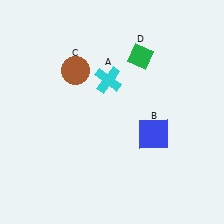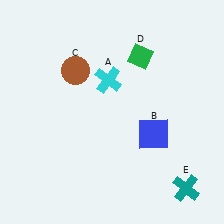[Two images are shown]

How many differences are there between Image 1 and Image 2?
There is 1 difference between the two images.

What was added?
A teal cross (E) was added in Image 2.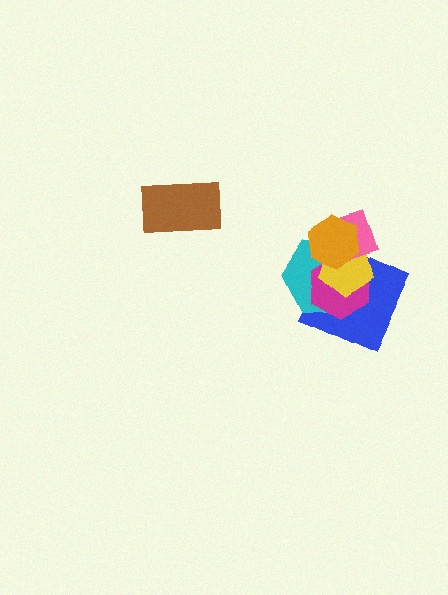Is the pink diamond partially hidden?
Yes, it is partially covered by another shape.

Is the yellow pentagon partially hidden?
Yes, it is partially covered by another shape.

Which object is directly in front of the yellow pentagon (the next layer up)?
The pink diamond is directly in front of the yellow pentagon.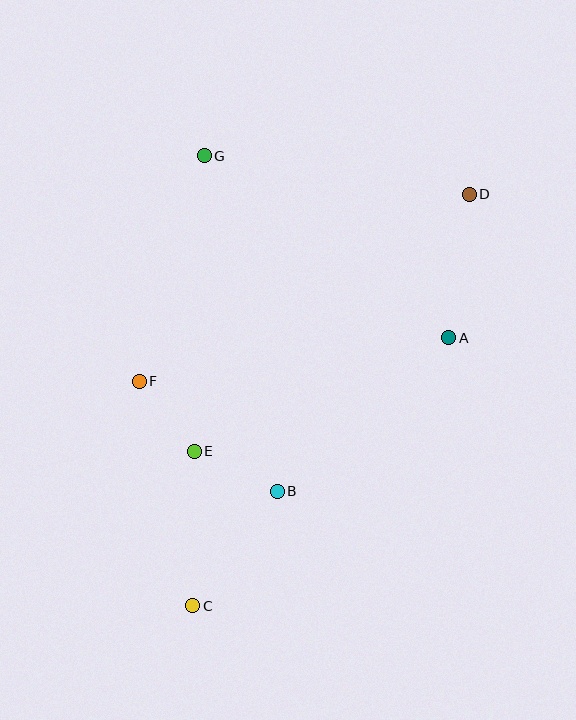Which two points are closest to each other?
Points E and F are closest to each other.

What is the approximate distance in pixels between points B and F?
The distance between B and F is approximately 176 pixels.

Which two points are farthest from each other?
Points C and D are farthest from each other.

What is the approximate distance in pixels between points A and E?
The distance between A and E is approximately 279 pixels.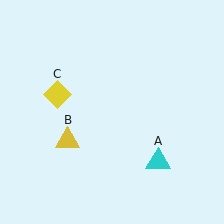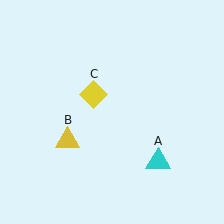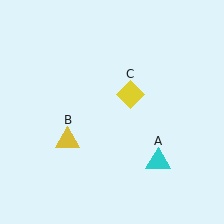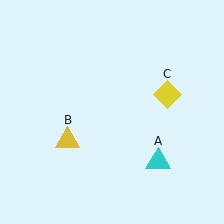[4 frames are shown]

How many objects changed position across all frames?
1 object changed position: yellow diamond (object C).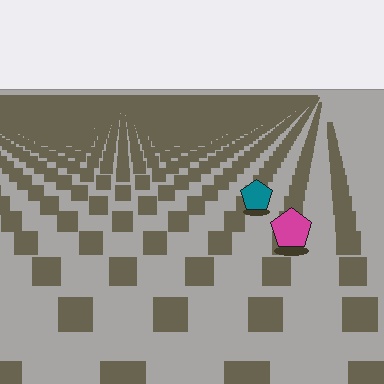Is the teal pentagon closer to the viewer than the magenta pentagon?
No. The magenta pentagon is closer — you can tell from the texture gradient: the ground texture is coarser near it.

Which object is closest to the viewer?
The magenta pentagon is closest. The texture marks near it are larger and more spread out.